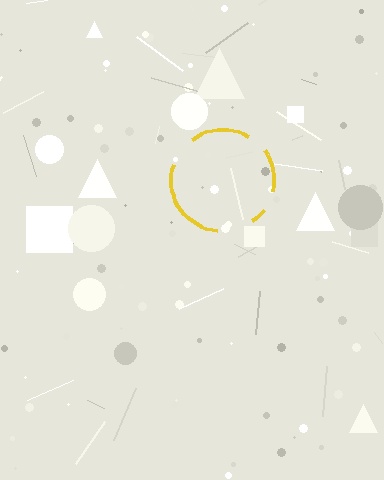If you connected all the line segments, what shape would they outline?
They would outline a circle.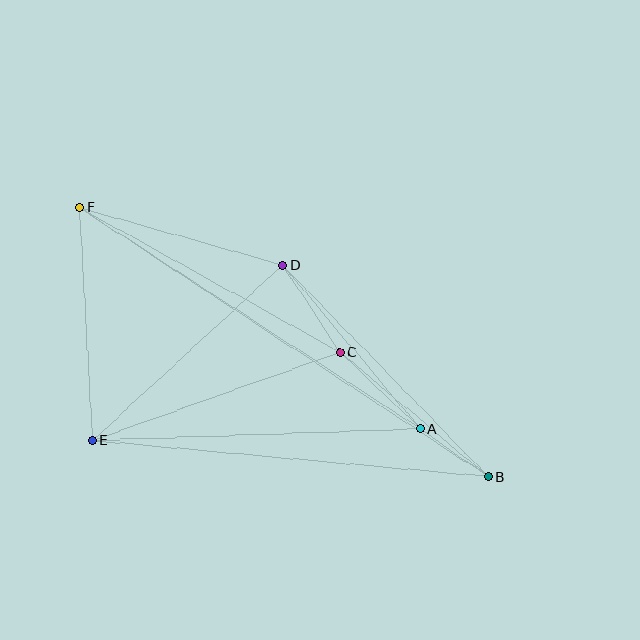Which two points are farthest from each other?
Points B and F are farthest from each other.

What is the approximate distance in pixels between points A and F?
The distance between A and F is approximately 406 pixels.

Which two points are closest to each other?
Points A and B are closest to each other.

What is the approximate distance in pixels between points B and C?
The distance between B and C is approximately 193 pixels.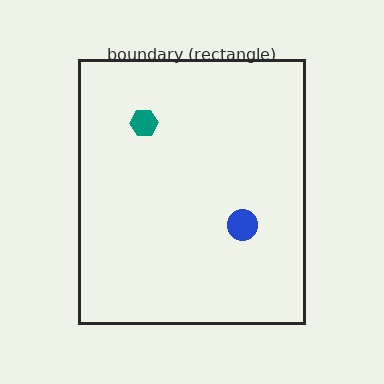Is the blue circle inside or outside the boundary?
Inside.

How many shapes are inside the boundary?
2 inside, 0 outside.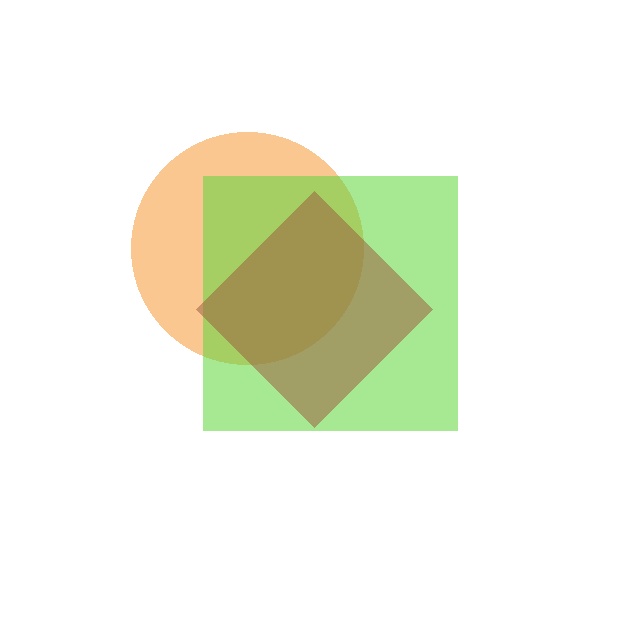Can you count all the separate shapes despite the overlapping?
Yes, there are 3 separate shapes.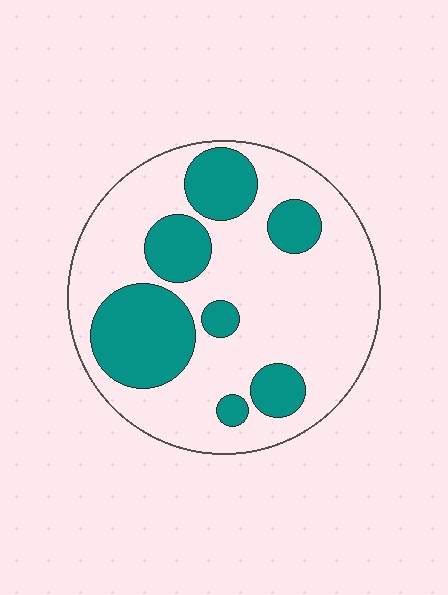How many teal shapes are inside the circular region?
7.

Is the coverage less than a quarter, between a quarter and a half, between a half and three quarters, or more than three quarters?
Between a quarter and a half.